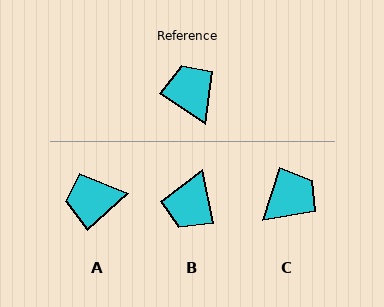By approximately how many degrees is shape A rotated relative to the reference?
Approximately 75 degrees counter-clockwise.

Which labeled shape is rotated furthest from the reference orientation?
B, about 136 degrees away.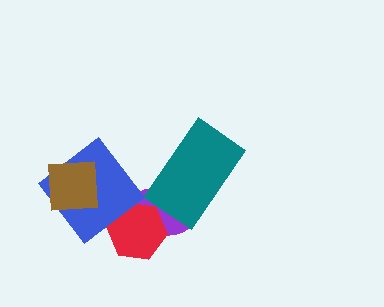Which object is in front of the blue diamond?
The brown square is in front of the blue diamond.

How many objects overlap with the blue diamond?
2 objects overlap with the blue diamond.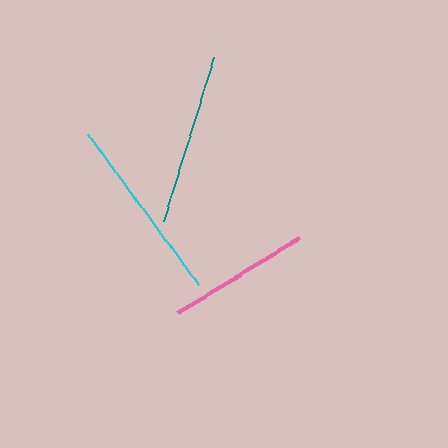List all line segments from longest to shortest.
From longest to shortest: cyan, teal, pink.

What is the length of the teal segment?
The teal segment is approximately 171 pixels long.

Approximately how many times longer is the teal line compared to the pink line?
The teal line is approximately 1.2 times the length of the pink line.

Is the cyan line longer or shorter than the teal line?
The cyan line is longer than the teal line.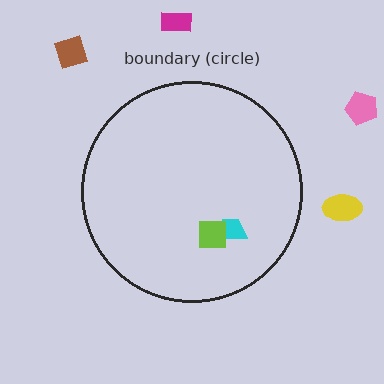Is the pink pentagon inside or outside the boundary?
Outside.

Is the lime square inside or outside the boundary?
Inside.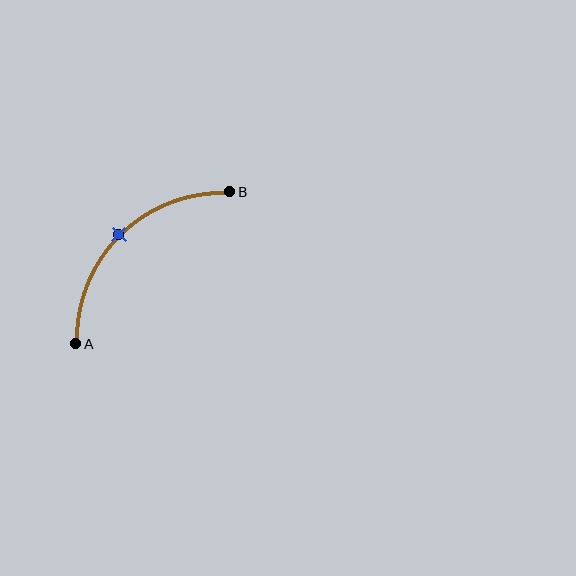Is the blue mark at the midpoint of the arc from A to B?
Yes. The blue mark lies on the arc at equal arc-length from both A and B — it is the arc midpoint.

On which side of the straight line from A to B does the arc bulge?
The arc bulges above and to the left of the straight line connecting A and B.